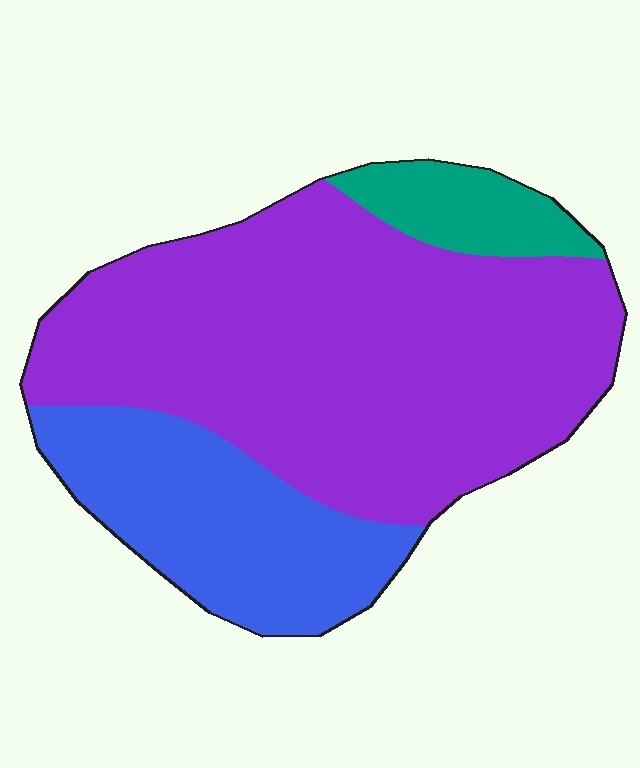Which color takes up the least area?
Teal, at roughly 10%.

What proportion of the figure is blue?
Blue covers roughly 25% of the figure.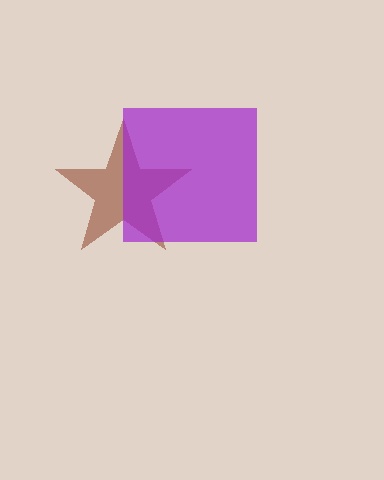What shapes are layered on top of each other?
The layered shapes are: a brown star, a purple square.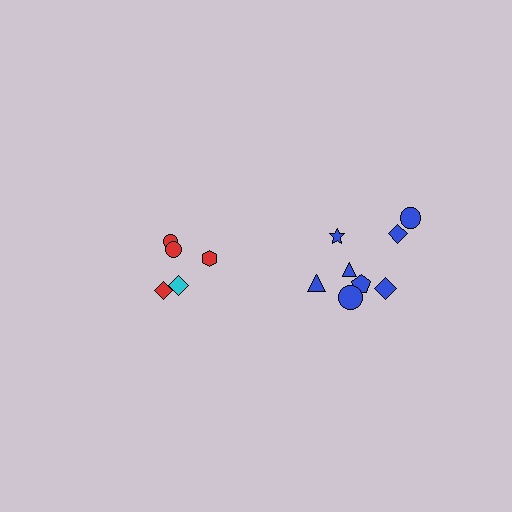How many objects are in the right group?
There are 8 objects.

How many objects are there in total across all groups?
There are 13 objects.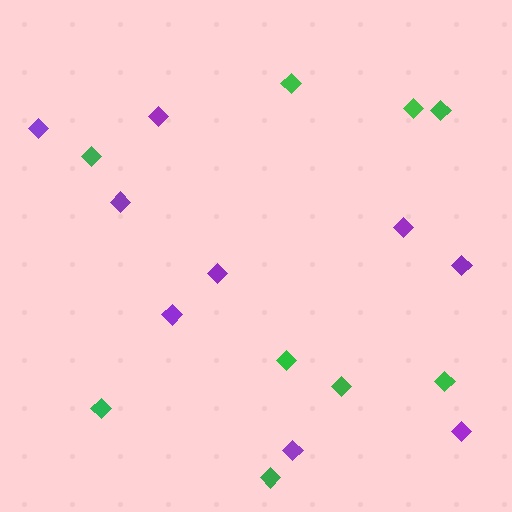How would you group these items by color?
There are 2 groups: one group of purple diamonds (9) and one group of green diamonds (9).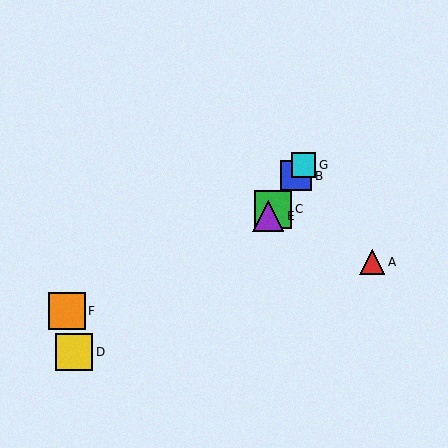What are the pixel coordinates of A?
Object A is at (372, 262).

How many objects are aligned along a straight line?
4 objects (B, C, E, G) are aligned along a straight line.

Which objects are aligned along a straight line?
Objects B, C, E, G are aligned along a straight line.